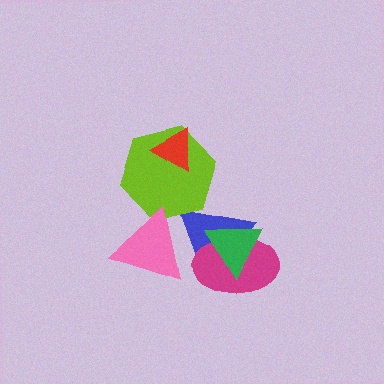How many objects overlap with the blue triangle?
4 objects overlap with the blue triangle.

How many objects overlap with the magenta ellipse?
2 objects overlap with the magenta ellipse.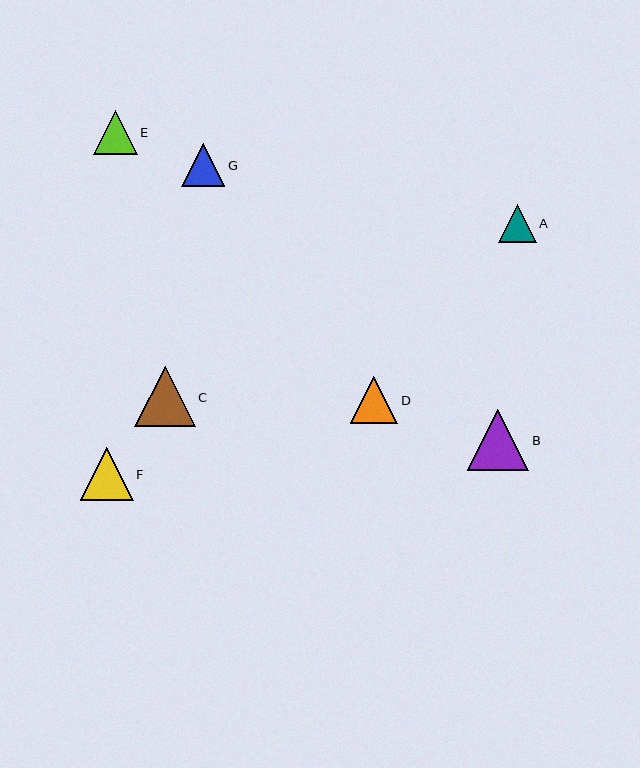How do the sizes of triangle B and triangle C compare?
Triangle B and triangle C are approximately the same size.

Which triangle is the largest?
Triangle B is the largest with a size of approximately 62 pixels.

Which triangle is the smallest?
Triangle A is the smallest with a size of approximately 38 pixels.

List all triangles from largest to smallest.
From largest to smallest: B, C, F, D, E, G, A.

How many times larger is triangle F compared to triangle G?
Triangle F is approximately 1.2 times the size of triangle G.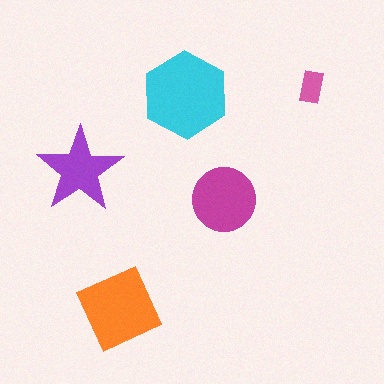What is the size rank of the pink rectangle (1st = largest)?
5th.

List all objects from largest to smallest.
The cyan hexagon, the orange square, the magenta circle, the purple star, the pink rectangle.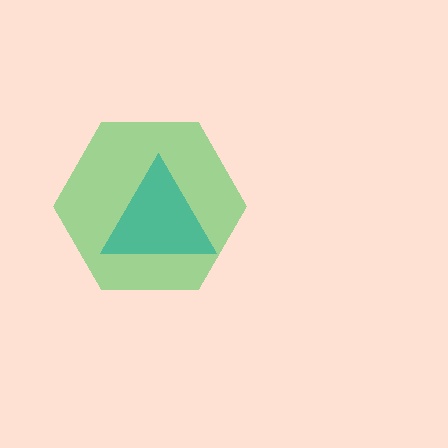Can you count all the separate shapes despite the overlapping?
Yes, there are 2 separate shapes.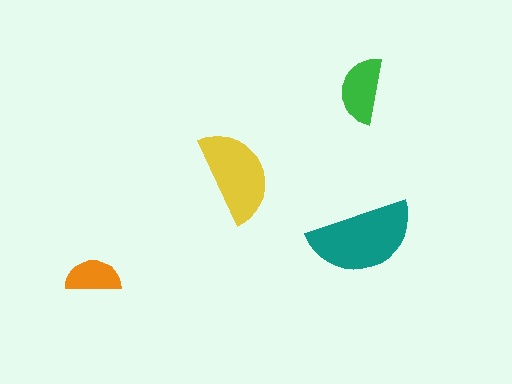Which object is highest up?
The green semicircle is topmost.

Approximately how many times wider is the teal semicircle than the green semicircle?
About 1.5 times wider.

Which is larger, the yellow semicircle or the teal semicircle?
The teal one.